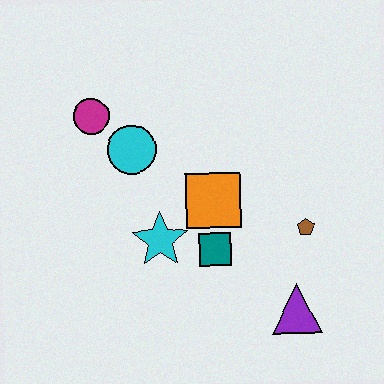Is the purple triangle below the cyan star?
Yes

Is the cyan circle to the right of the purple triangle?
No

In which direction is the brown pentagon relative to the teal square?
The brown pentagon is to the right of the teal square.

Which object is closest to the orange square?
The teal square is closest to the orange square.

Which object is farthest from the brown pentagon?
The magenta circle is farthest from the brown pentagon.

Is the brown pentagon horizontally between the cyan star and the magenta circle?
No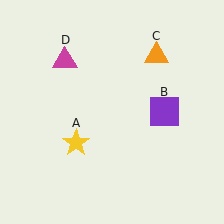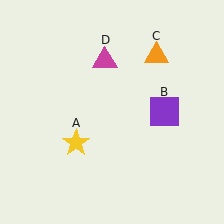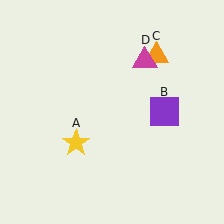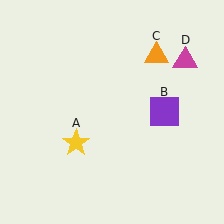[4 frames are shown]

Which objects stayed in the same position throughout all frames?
Yellow star (object A) and purple square (object B) and orange triangle (object C) remained stationary.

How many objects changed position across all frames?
1 object changed position: magenta triangle (object D).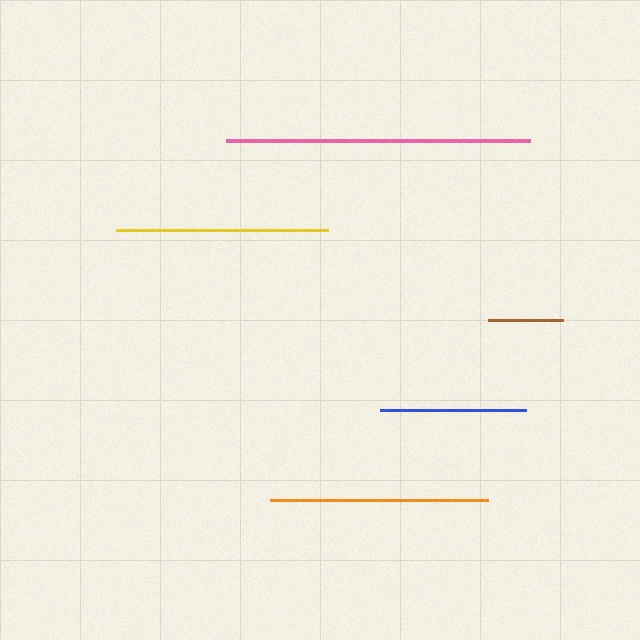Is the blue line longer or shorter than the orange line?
The orange line is longer than the blue line.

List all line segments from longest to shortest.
From longest to shortest: pink, orange, yellow, blue, brown.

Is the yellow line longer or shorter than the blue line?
The yellow line is longer than the blue line.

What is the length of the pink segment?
The pink segment is approximately 303 pixels long.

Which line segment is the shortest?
The brown line is the shortest at approximately 75 pixels.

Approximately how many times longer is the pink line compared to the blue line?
The pink line is approximately 2.1 times the length of the blue line.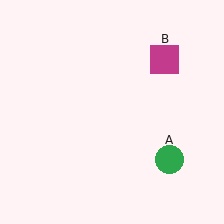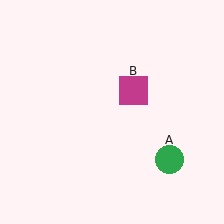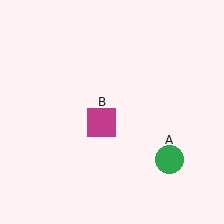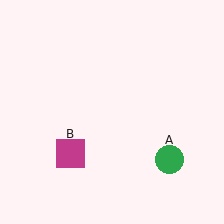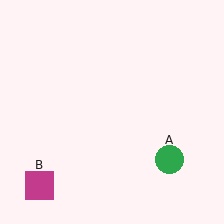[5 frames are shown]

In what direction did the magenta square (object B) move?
The magenta square (object B) moved down and to the left.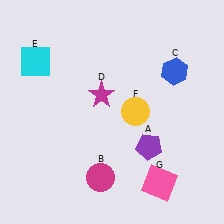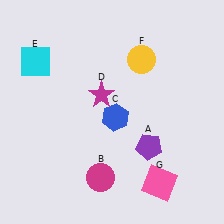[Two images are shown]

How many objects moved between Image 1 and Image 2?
2 objects moved between the two images.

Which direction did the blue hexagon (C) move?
The blue hexagon (C) moved left.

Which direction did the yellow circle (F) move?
The yellow circle (F) moved up.